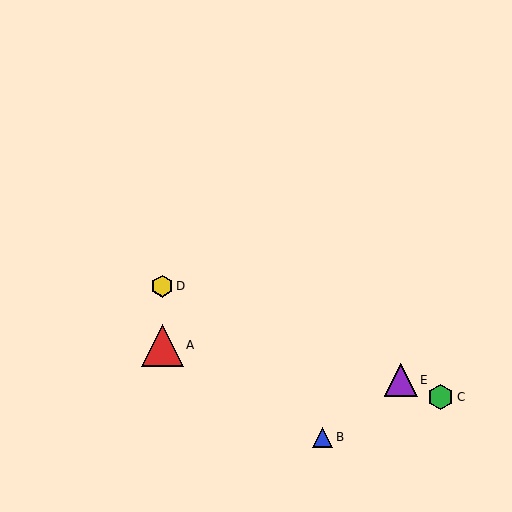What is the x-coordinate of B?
Object B is at x≈323.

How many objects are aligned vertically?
2 objects (A, D) are aligned vertically.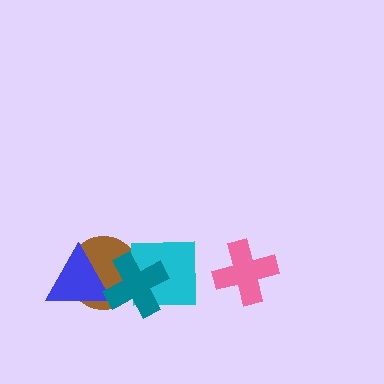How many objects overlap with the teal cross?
3 objects overlap with the teal cross.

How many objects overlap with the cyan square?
2 objects overlap with the cyan square.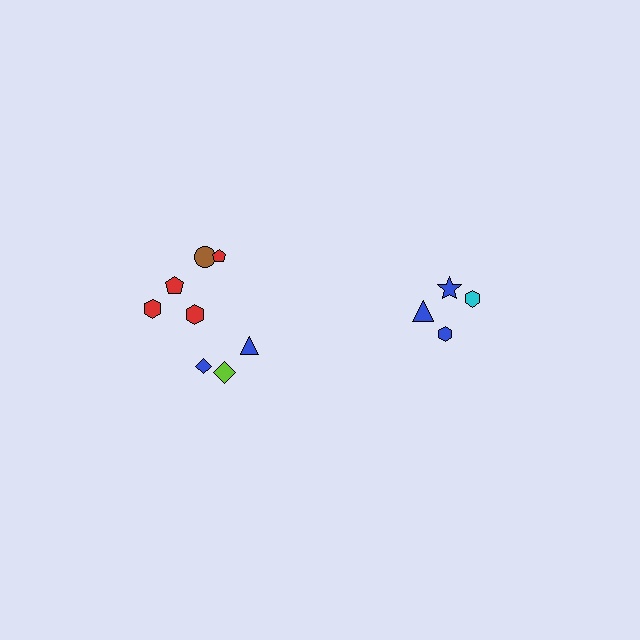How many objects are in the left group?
There are 8 objects.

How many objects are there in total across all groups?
There are 12 objects.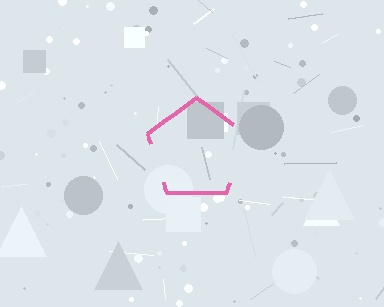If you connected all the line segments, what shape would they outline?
They would outline a pentagon.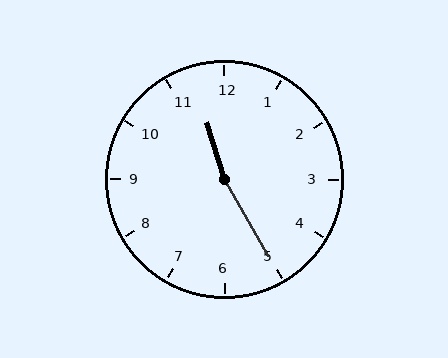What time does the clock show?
11:25.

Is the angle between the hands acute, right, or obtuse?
It is obtuse.